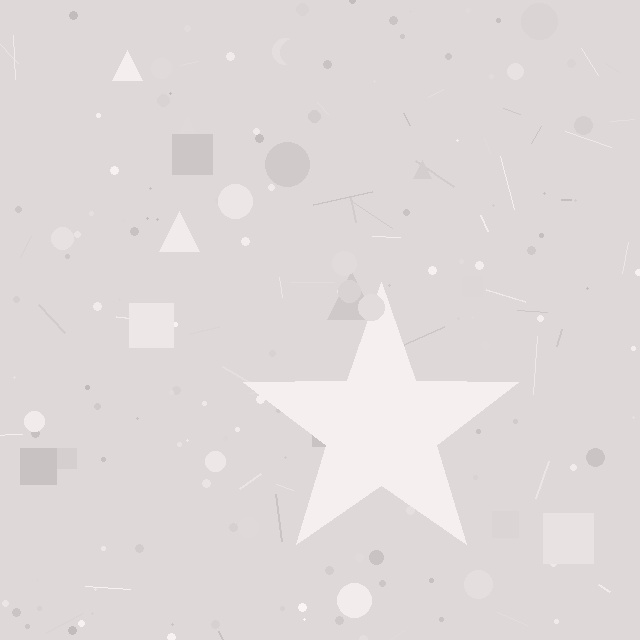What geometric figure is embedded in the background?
A star is embedded in the background.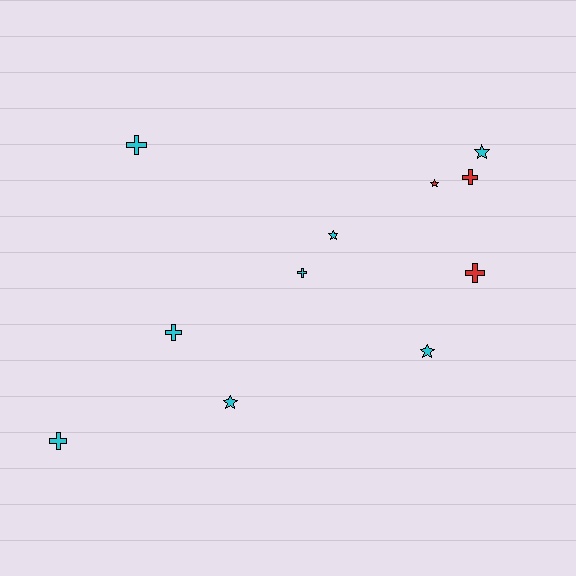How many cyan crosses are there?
There are 4 cyan crosses.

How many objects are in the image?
There are 11 objects.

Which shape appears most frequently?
Cross, with 6 objects.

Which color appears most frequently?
Cyan, with 8 objects.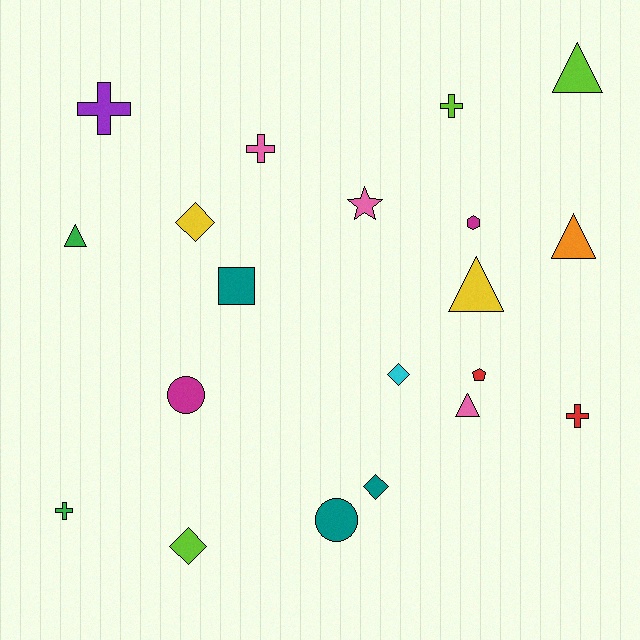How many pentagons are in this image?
There is 1 pentagon.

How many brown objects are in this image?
There are no brown objects.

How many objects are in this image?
There are 20 objects.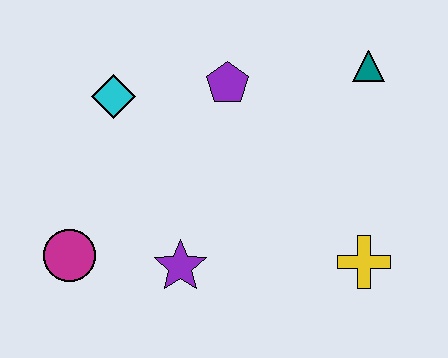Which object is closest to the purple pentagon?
The cyan diamond is closest to the purple pentagon.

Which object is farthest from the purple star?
The teal triangle is farthest from the purple star.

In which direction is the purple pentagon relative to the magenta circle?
The purple pentagon is above the magenta circle.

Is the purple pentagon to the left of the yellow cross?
Yes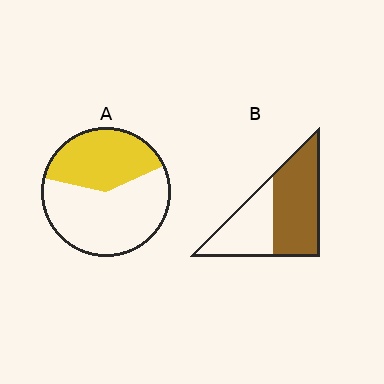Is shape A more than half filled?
No.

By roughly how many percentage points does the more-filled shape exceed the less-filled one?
By roughly 20 percentage points (B over A).